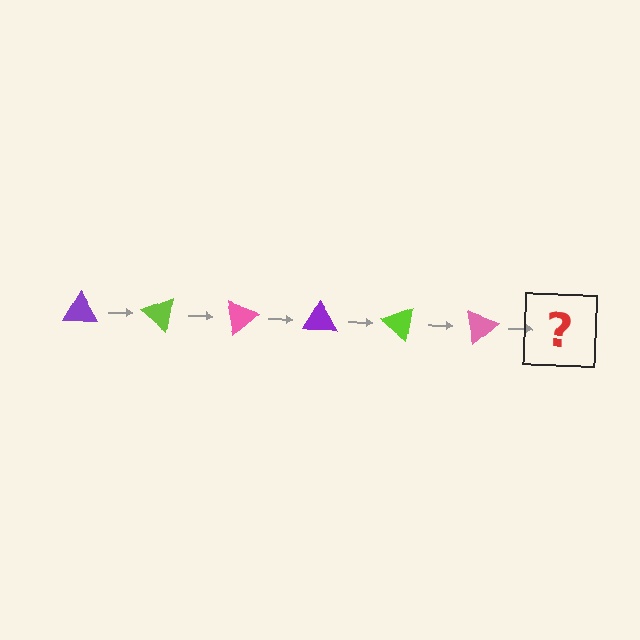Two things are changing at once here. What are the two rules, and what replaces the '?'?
The two rules are that it rotates 40 degrees each step and the color cycles through purple, lime, and pink. The '?' should be a purple triangle, rotated 240 degrees from the start.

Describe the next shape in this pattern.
It should be a purple triangle, rotated 240 degrees from the start.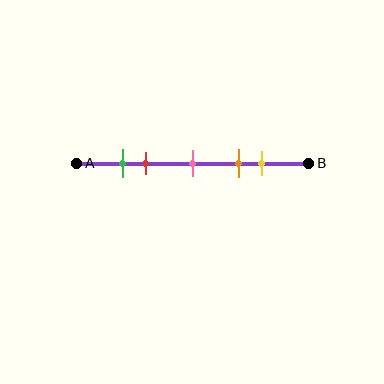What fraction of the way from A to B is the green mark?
The green mark is approximately 20% (0.2) of the way from A to B.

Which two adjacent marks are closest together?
The green and red marks are the closest adjacent pair.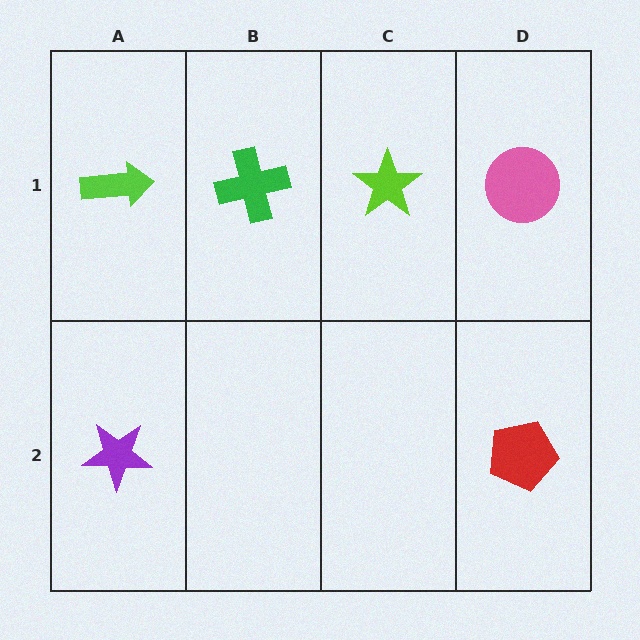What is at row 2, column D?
A red pentagon.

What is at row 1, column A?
A lime arrow.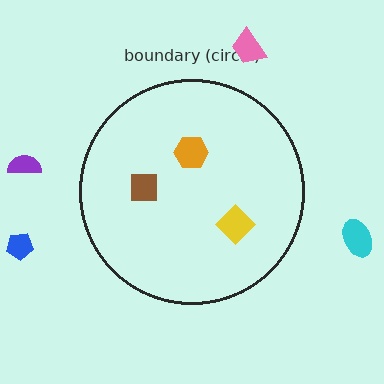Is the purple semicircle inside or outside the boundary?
Outside.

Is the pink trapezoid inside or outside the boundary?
Outside.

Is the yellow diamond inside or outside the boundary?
Inside.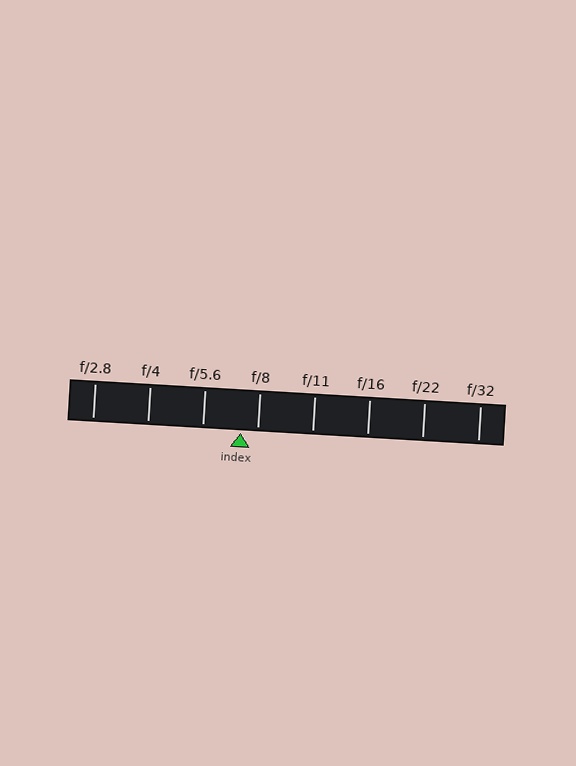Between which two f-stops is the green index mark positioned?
The index mark is between f/5.6 and f/8.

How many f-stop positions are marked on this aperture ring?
There are 8 f-stop positions marked.